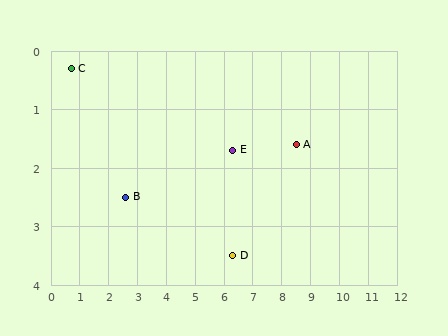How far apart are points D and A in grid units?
Points D and A are about 2.9 grid units apart.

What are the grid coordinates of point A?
Point A is at approximately (8.5, 1.6).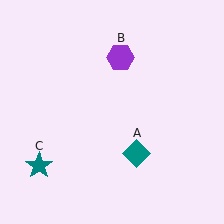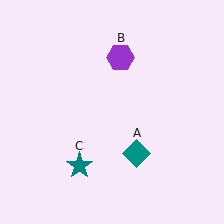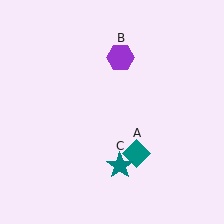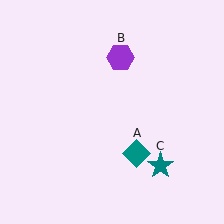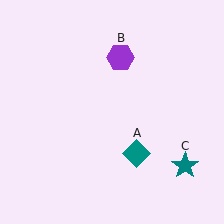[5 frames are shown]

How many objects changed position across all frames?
1 object changed position: teal star (object C).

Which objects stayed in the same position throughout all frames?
Teal diamond (object A) and purple hexagon (object B) remained stationary.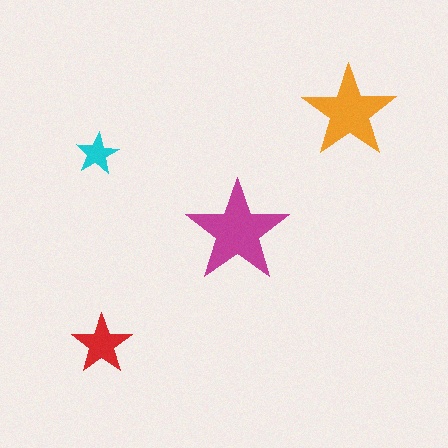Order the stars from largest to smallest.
the magenta one, the orange one, the red one, the cyan one.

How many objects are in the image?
There are 4 objects in the image.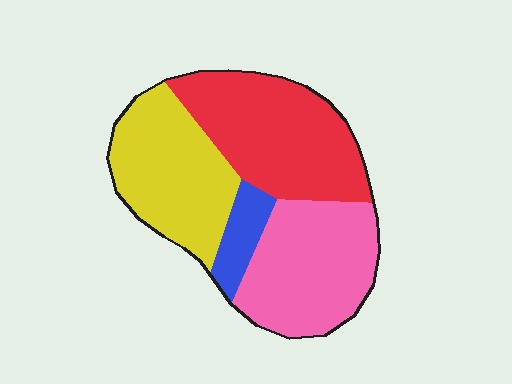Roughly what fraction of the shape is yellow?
Yellow covers around 30% of the shape.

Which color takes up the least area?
Blue, at roughly 5%.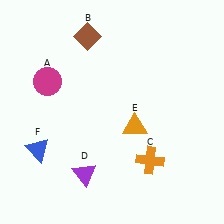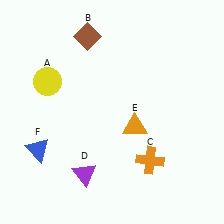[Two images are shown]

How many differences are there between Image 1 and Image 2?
There is 1 difference between the two images.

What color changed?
The circle (A) changed from magenta in Image 1 to yellow in Image 2.